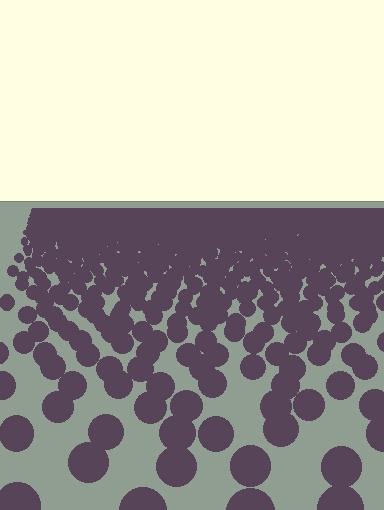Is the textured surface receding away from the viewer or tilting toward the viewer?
The surface is receding away from the viewer. Texture elements get smaller and denser toward the top.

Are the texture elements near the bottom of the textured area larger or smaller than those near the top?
Larger. Near the bottom, elements are closer to the viewer and appear at a bigger on-screen size.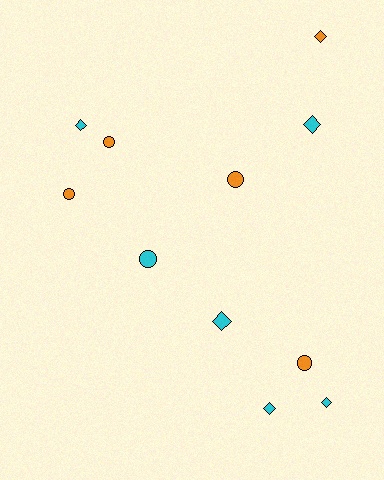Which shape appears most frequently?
Diamond, with 6 objects.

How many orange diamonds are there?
There is 1 orange diamond.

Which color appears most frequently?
Cyan, with 6 objects.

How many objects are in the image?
There are 11 objects.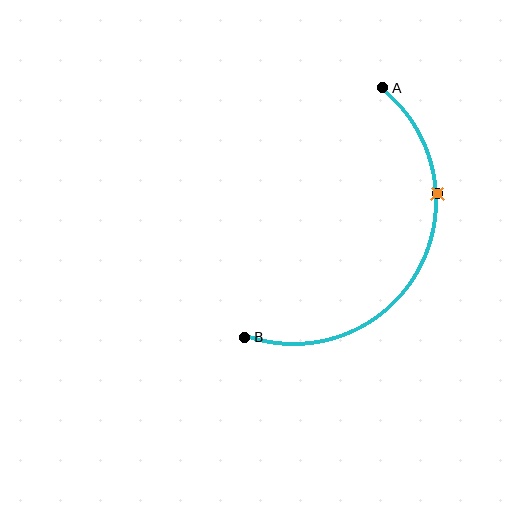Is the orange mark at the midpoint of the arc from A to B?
No. The orange mark lies on the arc but is closer to endpoint A. The arc midpoint would be at the point on the curve equidistant along the arc from both A and B.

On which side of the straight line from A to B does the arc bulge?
The arc bulges to the right of the straight line connecting A and B.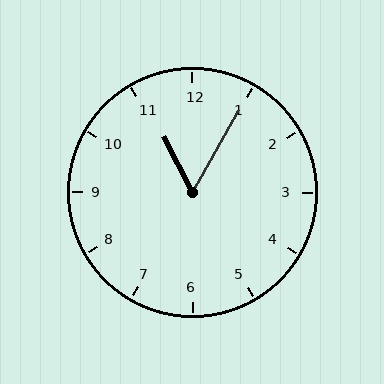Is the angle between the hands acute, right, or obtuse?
It is acute.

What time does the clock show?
11:05.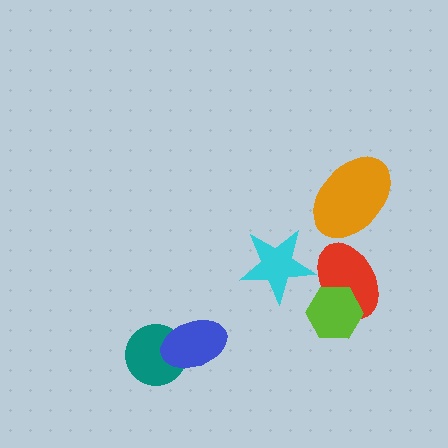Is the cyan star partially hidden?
Yes, it is partially covered by another shape.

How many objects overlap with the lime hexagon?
1 object overlaps with the lime hexagon.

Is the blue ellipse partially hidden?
No, no other shape covers it.